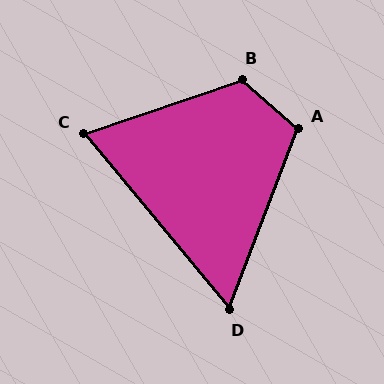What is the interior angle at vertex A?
Approximately 111 degrees (obtuse).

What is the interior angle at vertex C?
Approximately 69 degrees (acute).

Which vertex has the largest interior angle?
B, at approximately 120 degrees.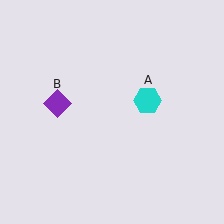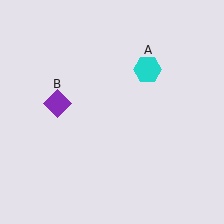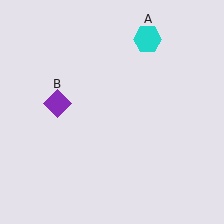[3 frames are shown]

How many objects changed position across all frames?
1 object changed position: cyan hexagon (object A).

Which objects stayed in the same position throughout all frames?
Purple diamond (object B) remained stationary.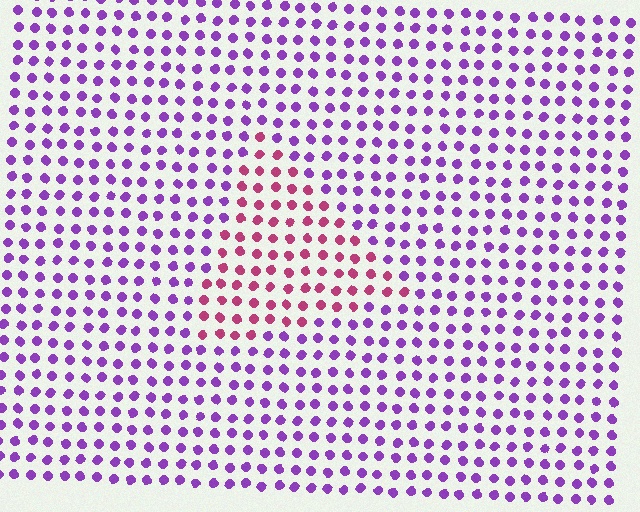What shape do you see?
I see a triangle.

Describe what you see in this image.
The image is filled with small purple elements in a uniform arrangement. A triangle-shaped region is visible where the elements are tinted to a slightly different hue, forming a subtle color boundary.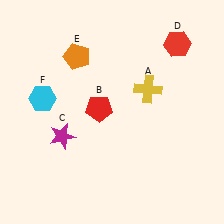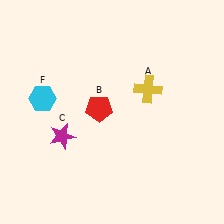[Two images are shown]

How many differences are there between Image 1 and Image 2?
There are 2 differences between the two images.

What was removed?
The orange pentagon (E), the red hexagon (D) were removed in Image 2.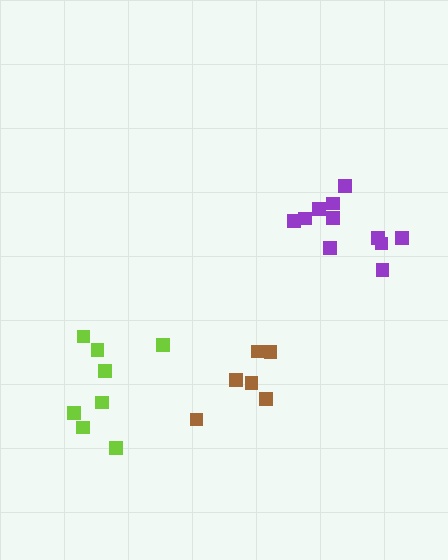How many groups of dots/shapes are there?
There are 3 groups.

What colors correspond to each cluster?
The clusters are colored: purple, brown, lime.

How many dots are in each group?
Group 1: 11 dots, Group 2: 6 dots, Group 3: 8 dots (25 total).